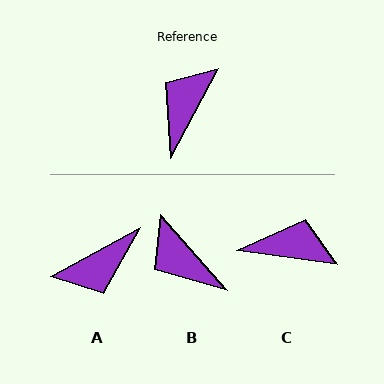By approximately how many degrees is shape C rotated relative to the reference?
Approximately 69 degrees clockwise.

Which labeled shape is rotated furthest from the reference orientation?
A, about 147 degrees away.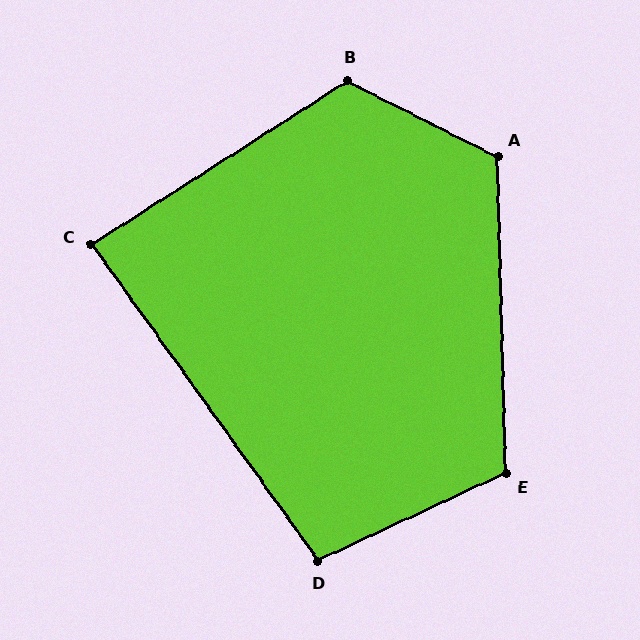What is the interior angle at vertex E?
Approximately 113 degrees (obtuse).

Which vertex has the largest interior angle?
B, at approximately 120 degrees.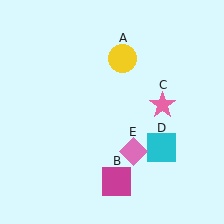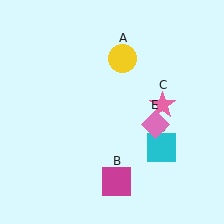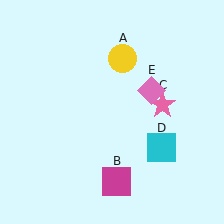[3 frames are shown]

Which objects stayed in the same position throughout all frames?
Yellow circle (object A) and magenta square (object B) and pink star (object C) and cyan square (object D) remained stationary.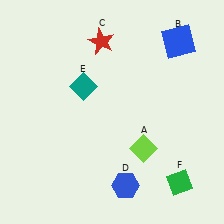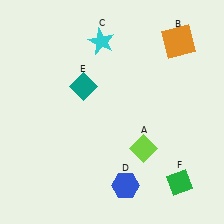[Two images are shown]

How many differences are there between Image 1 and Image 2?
There are 2 differences between the two images.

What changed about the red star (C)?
In Image 1, C is red. In Image 2, it changed to cyan.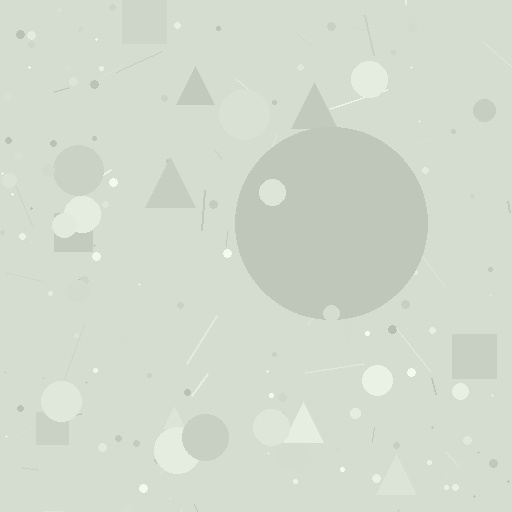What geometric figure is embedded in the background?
A circle is embedded in the background.